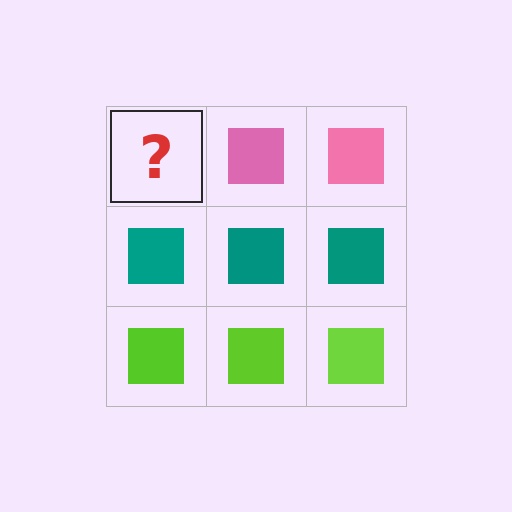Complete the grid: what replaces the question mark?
The question mark should be replaced with a pink square.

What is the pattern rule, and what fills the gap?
The rule is that each row has a consistent color. The gap should be filled with a pink square.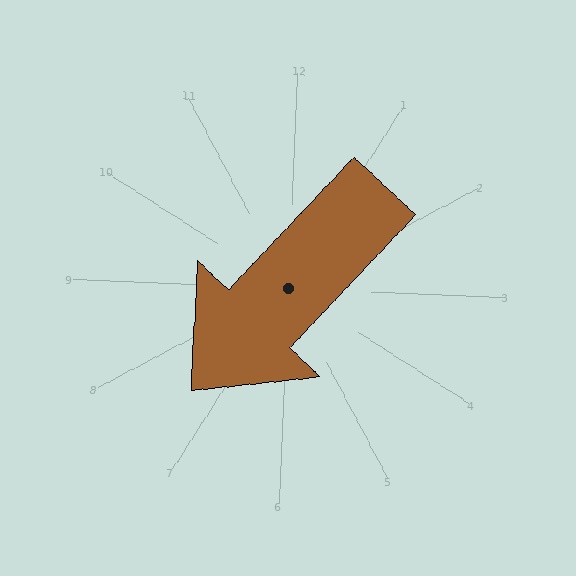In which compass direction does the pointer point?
Southwest.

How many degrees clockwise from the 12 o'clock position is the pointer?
Approximately 221 degrees.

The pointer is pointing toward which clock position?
Roughly 7 o'clock.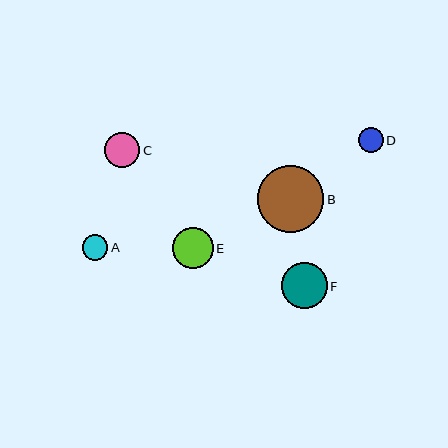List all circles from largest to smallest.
From largest to smallest: B, F, E, C, A, D.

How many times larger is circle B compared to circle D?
Circle B is approximately 2.7 times the size of circle D.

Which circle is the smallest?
Circle D is the smallest with a size of approximately 25 pixels.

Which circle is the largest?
Circle B is the largest with a size of approximately 66 pixels.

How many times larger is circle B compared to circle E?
Circle B is approximately 1.6 times the size of circle E.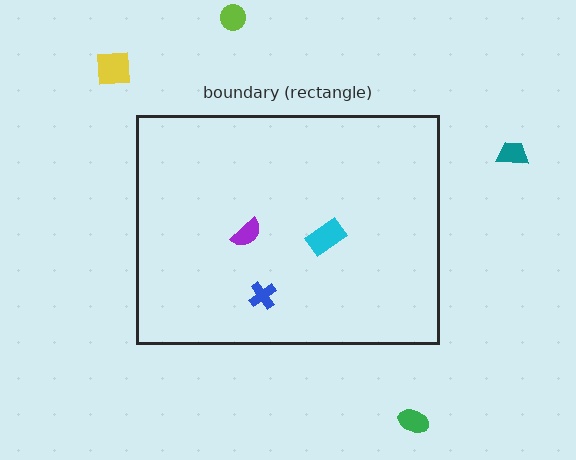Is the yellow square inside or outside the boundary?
Outside.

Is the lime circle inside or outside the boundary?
Outside.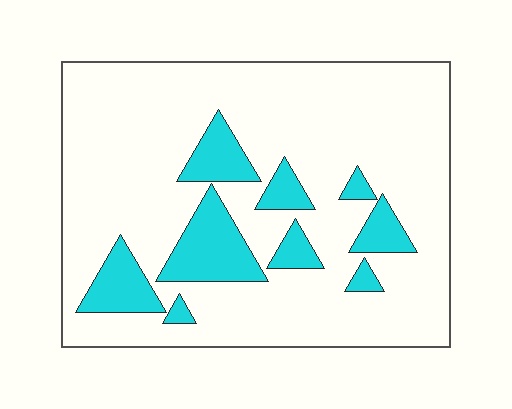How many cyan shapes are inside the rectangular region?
9.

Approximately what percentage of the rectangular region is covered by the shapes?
Approximately 20%.